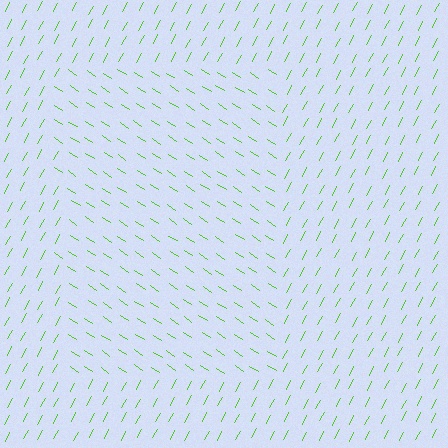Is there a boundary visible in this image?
Yes, there is a texture boundary formed by a change in line orientation.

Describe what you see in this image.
The image is filled with small lime line segments. A rectangle region in the image has lines oriented differently from the surrounding lines, creating a visible texture boundary.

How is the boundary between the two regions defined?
The boundary is defined purely by a change in line orientation (approximately 85 degrees difference). All lines are the same color and thickness.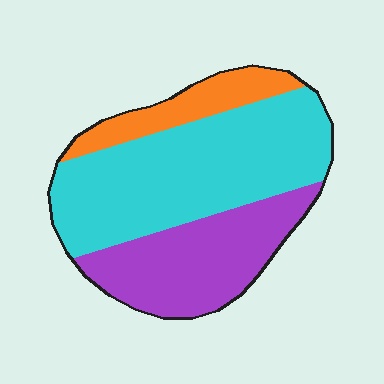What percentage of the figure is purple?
Purple covers roughly 30% of the figure.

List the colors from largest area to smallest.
From largest to smallest: cyan, purple, orange.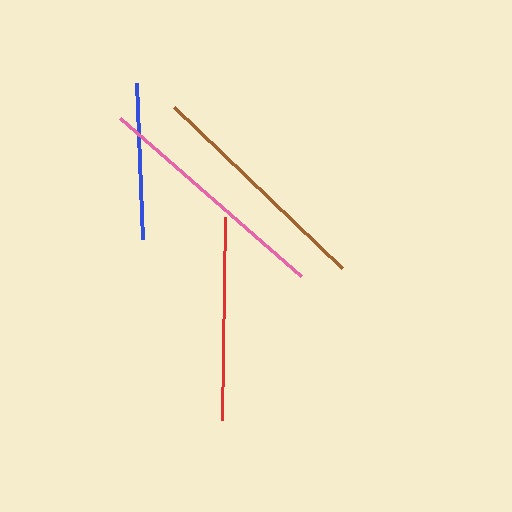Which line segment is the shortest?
The blue line is the shortest at approximately 155 pixels.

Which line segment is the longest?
The pink line is the longest at approximately 240 pixels.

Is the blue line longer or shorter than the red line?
The red line is longer than the blue line.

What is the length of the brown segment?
The brown segment is approximately 233 pixels long.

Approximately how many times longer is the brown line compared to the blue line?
The brown line is approximately 1.5 times the length of the blue line.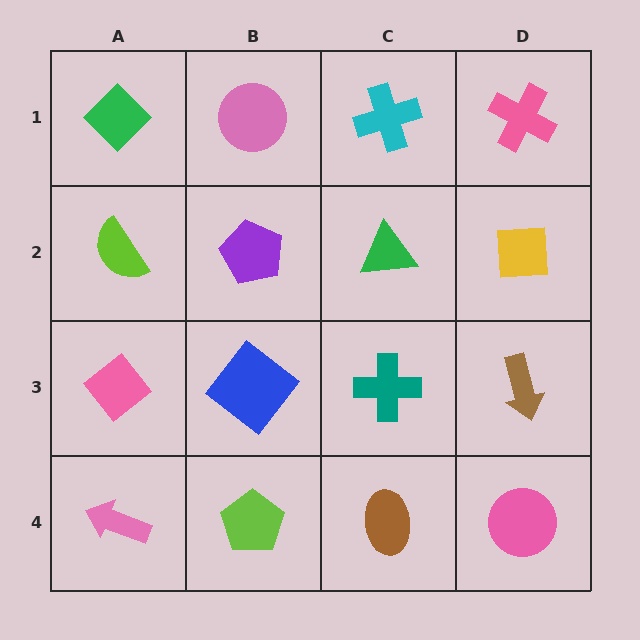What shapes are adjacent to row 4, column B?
A blue diamond (row 3, column B), a pink arrow (row 4, column A), a brown ellipse (row 4, column C).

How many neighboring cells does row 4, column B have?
3.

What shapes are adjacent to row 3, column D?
A yellow square (row 2, column D), a pink circle (row 4, column D), a teal cross (row 3, column C).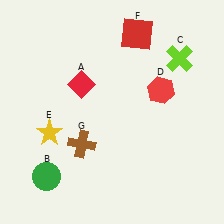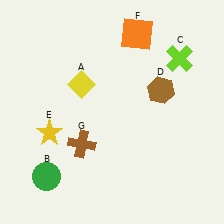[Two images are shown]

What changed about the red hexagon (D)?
In Image 1, D is red. In Image 2, it changed to brown.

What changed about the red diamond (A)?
In Image 1, A is red. In Image 2, it changed to yellow.